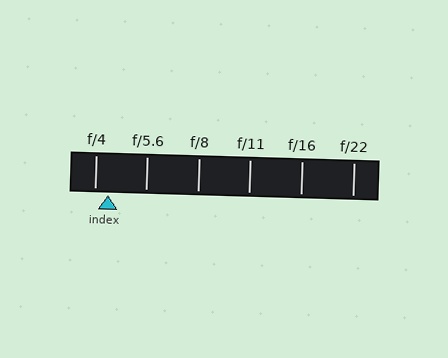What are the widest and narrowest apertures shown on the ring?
The widest aperture shown is f/4 and the narrowest is f/22.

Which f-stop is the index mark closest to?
The index mark is closest to f/4.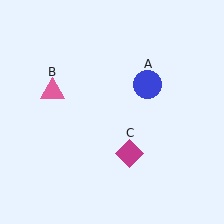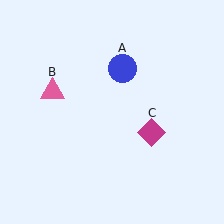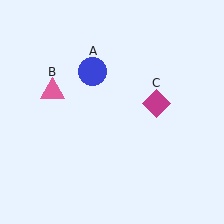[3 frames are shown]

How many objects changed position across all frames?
2 objects changed position: blue circle (object A), magenta diamond (object C).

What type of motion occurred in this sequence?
The blue circle (object A), magenta diamond (object C) rotated counterclockwise around the center of the scene.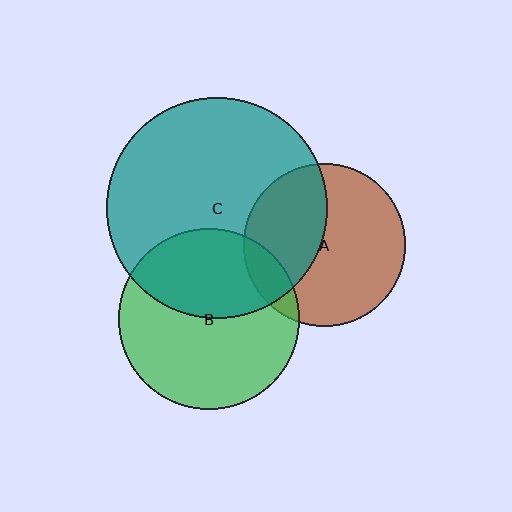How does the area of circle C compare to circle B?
Approximately 1.5 times.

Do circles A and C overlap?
Yes.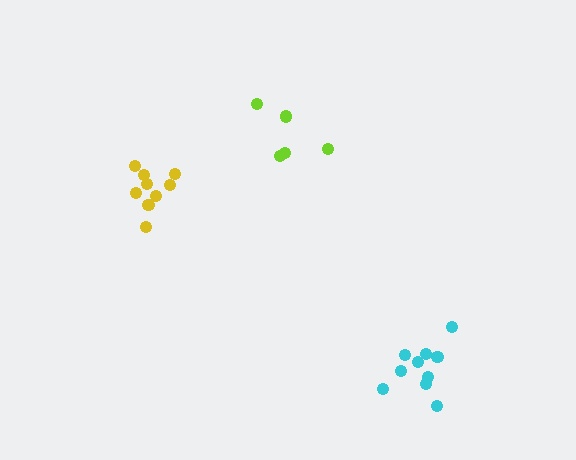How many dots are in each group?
Group 1: 5 dots, Group 2: 10 dots, Group 3: 9 dots (24 total).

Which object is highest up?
The lime cluster is topmost.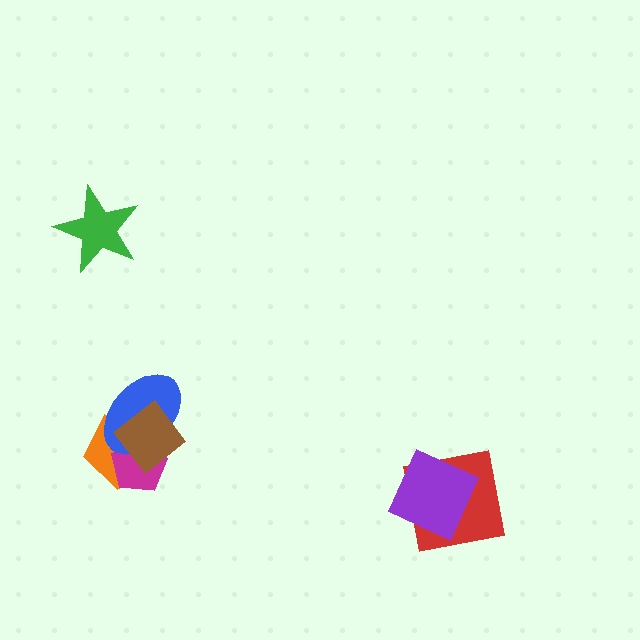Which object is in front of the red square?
The purple diamond is in front of the red square.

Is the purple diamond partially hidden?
No, no other shape covers it.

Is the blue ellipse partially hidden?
Yes, it is partially covered by another shape.